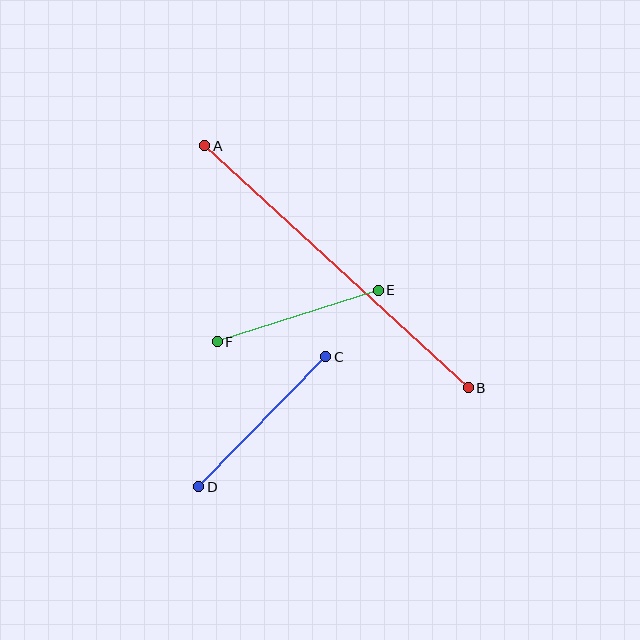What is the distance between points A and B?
The distance is approximately 358 pixels.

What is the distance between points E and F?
The distance is approximately 169 pixels.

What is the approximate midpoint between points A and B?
The midpoint is at approximately (336, 267) pixels.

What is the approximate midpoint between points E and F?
The midpoint is at approximately (298, 316) pixels.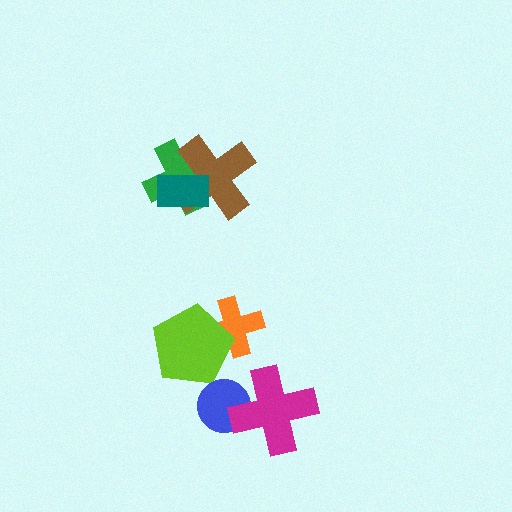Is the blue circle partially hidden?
Yes, it is partially covered by another shape.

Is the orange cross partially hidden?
Yes, it is partially covered by another shape.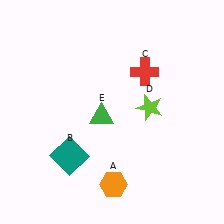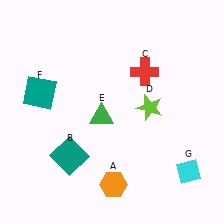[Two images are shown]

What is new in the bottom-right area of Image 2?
A cyan diamond (G) was added in the bottom-right area of Image 2.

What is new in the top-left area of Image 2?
A teal square (F) was added in the top-left area of Image 2.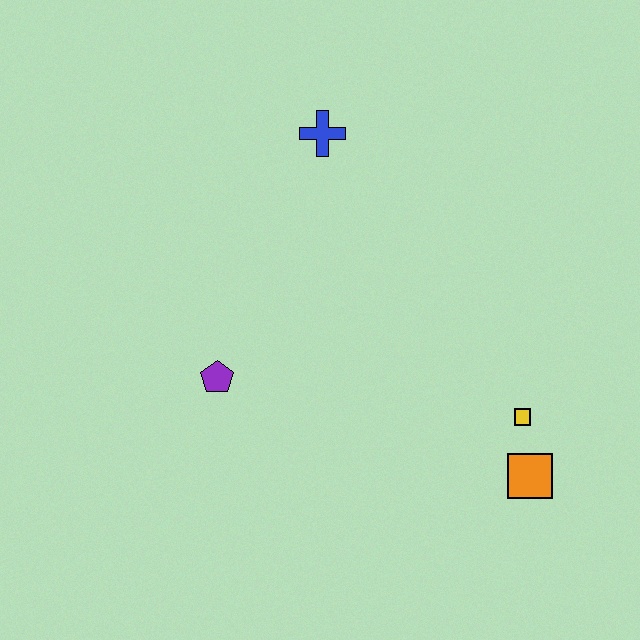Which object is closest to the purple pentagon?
The blue cross is closest to the purple pentagon.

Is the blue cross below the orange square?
No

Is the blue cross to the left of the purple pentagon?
No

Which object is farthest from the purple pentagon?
The orange square is farthest from the purple pentagon.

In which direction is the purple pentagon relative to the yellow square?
The purple pentagon is to the left of the yellow square.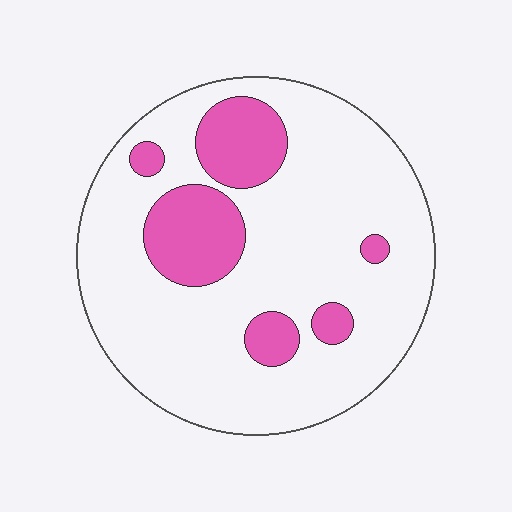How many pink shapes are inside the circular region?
6.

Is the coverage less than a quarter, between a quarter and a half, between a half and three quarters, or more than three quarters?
Less than a quarter.